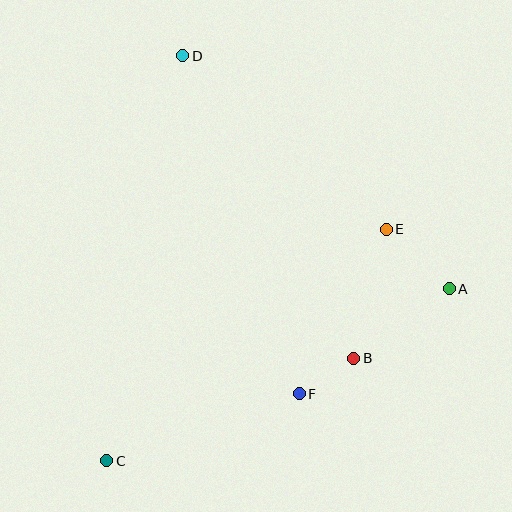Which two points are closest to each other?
Points B and F are closest to each other.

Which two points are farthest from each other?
Points C and D are farthest from each other.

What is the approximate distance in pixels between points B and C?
The distance between B and C is approximately 267 pixels.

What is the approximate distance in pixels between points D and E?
The distance between D and E is approximately 267 pixels.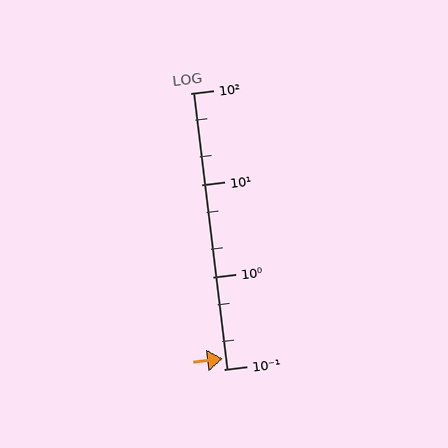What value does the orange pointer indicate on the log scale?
The pointer indicates approximately 0.13.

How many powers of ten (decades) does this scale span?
The scale spans 3 decades, from 0.1 to 100.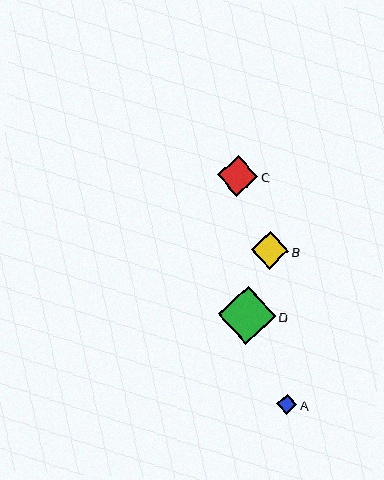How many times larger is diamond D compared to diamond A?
Diamond D is approximately 2.8 times the size of diamond A.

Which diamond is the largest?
Diamond D is the largest with a size of approximately 58 pixels.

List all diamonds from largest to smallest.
From largest to smallest: D, C, B, A.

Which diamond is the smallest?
Diamond A is the smallest with a size of approximately 20 pixels.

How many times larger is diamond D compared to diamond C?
Diamond D is approximately 1.4 times the size of diamond C.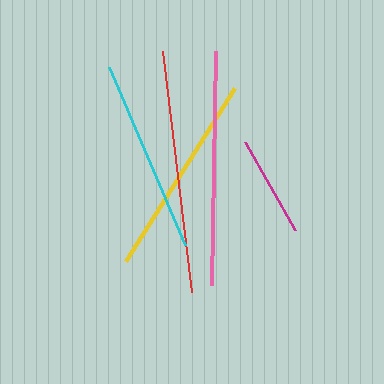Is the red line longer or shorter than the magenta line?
The red line is longer than the magenta line.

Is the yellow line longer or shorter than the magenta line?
The yellow line is longer than the magenta line.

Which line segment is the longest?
The red line is the longest at approximately 243 pixels.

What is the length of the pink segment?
The pink segment is approximately 234 pixels long.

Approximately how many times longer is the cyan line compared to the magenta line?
The cyan line is approximately 1.9 times the length of the magenta line.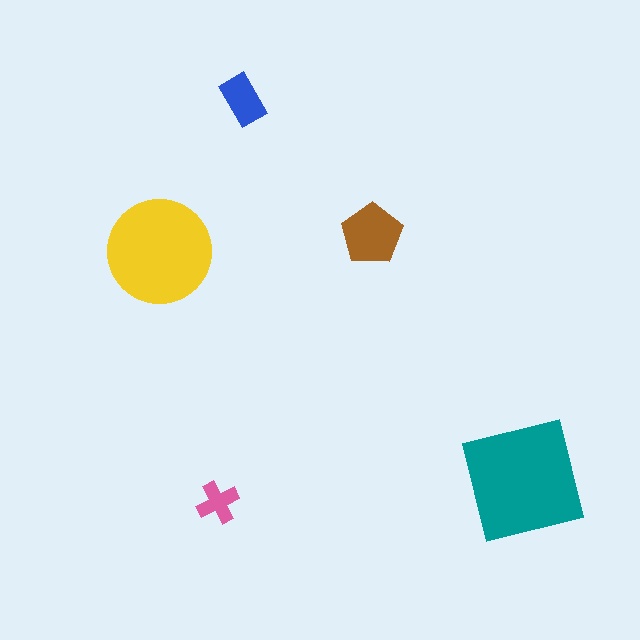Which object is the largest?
The teal square.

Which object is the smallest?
The pink cross.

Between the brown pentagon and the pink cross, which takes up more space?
The brown pentagon.